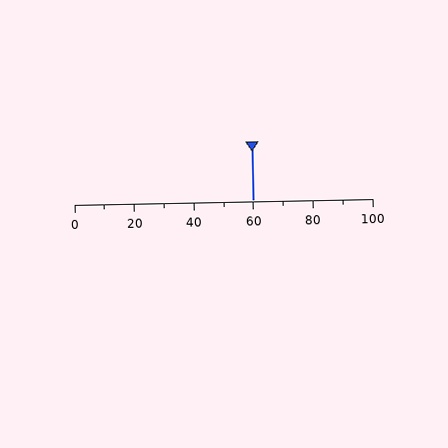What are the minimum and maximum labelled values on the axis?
The axis runs from 0 to 100.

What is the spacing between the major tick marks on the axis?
The major ticks are spaced 20 apart.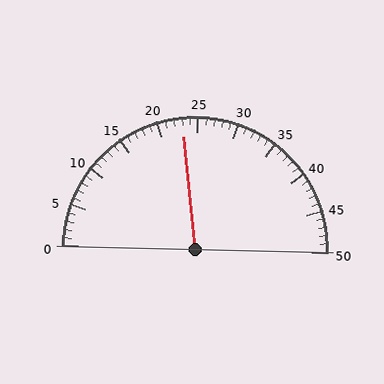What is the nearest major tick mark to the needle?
The nearest major tick mark is 25.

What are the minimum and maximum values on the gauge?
The gauge ranges from 0 to 50.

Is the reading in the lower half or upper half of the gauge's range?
The reading is in the lower half of the range (0 to 50).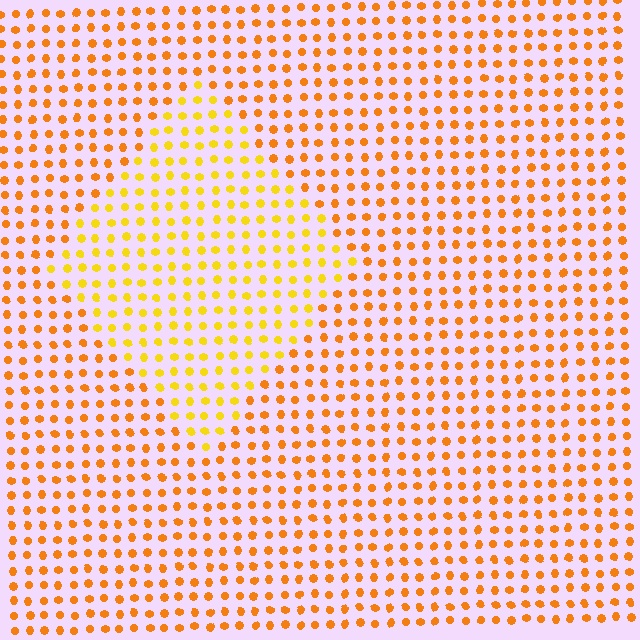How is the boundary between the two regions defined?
The boundary is defined purely by a slight shift in hue (about 25 degrees). Spacing, size, and orientation are identical on both sides.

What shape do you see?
I see a diamond.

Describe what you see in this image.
The image is filled with small orange elements in a uniform arrangement. A diamond-shaped region is visible where the elements are tinted to a slightly different hue, forming a subtle color boundary.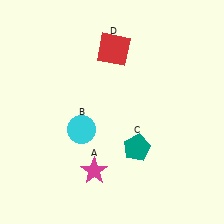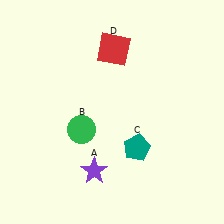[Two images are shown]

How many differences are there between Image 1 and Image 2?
There are 2 differences between the two images.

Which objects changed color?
A changed from magenta to purple. B changed from cyan to green.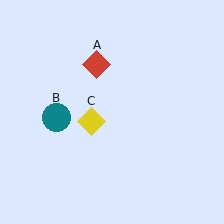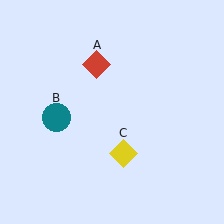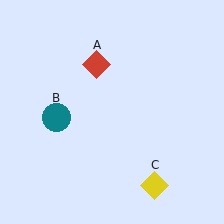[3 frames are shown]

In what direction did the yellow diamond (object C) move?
The yellow diamond (object C) moved down and to the right.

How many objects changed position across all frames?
1 object changed position: yellow diamond (object C).